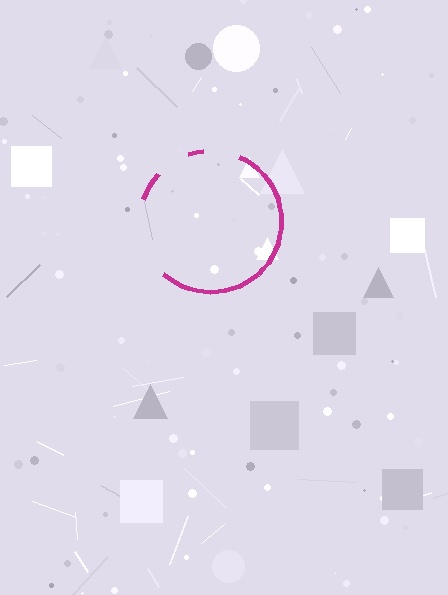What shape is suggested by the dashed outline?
The dashed outline suggests a circle.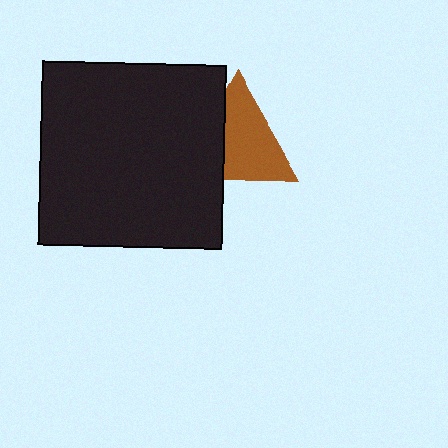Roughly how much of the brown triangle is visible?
Most of it is visible (roughly 66%).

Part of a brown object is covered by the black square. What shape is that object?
It is a triangle.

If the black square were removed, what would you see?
You would see the complete brown triangle.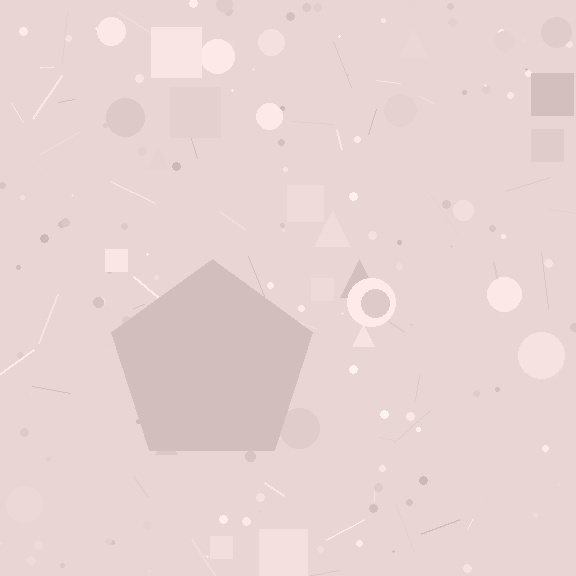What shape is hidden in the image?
A pentagon is hidden in the image.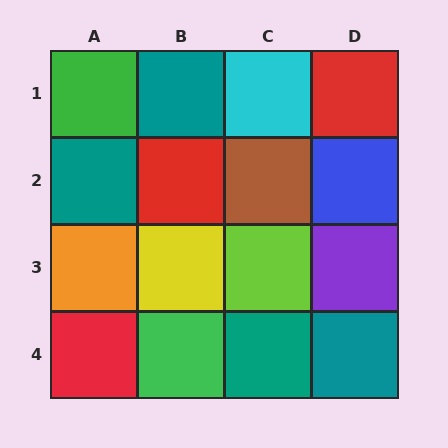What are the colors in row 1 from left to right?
Green, teal, cyan, red.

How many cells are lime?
1 cell is lime.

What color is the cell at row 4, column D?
Teal.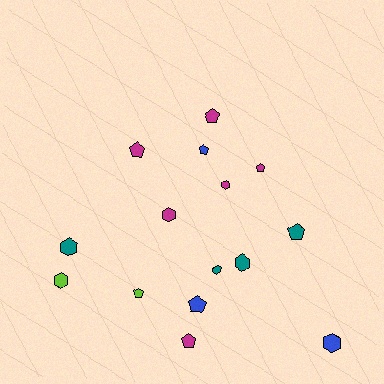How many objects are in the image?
There are 15 objects.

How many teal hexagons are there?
There are 3 teal hexagons.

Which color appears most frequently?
Magenta, with 6 objects.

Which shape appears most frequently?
Pentagon, with 8 objects.